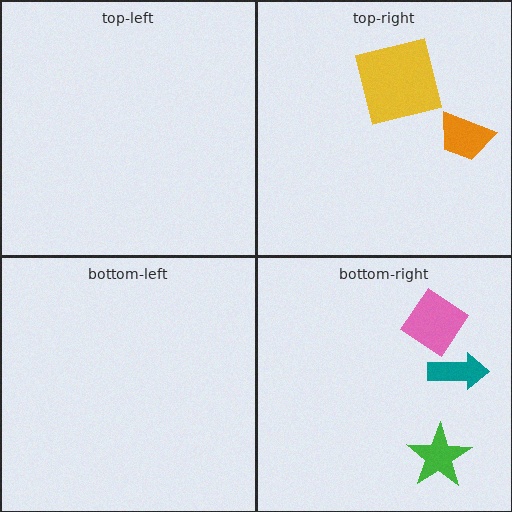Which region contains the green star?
The bottom-right region.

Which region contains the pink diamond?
The bottom-right region.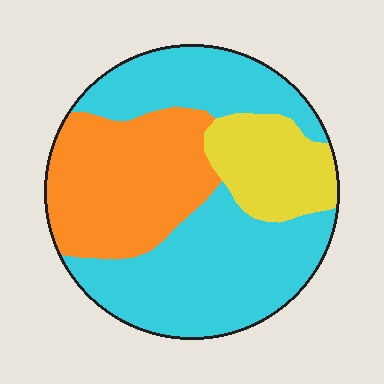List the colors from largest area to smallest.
From largest to smallest: cyan, orange, yellow.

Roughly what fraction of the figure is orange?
Orange takes up about one third (1/3) of the figure.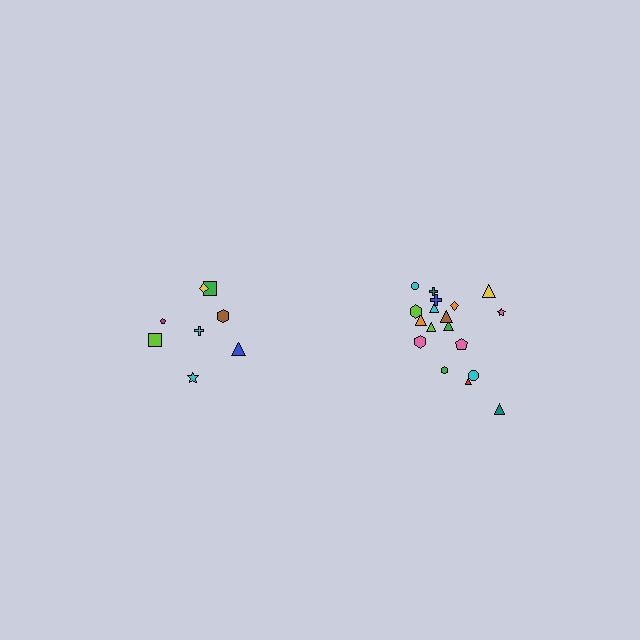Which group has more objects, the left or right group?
The right group.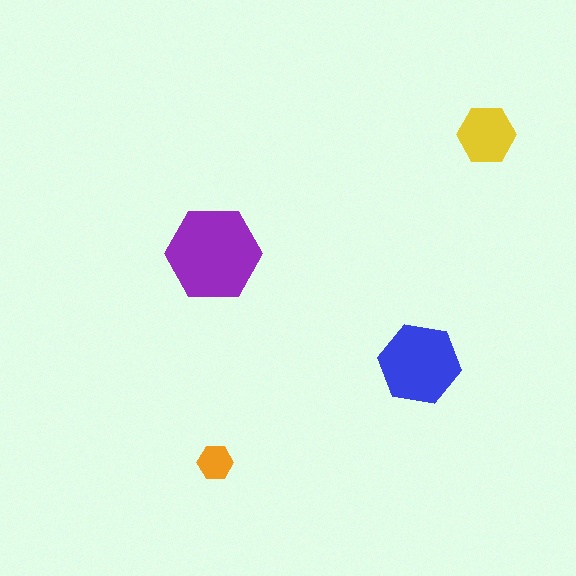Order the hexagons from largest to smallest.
the purple one, the blue one, the yellow one, the orange one.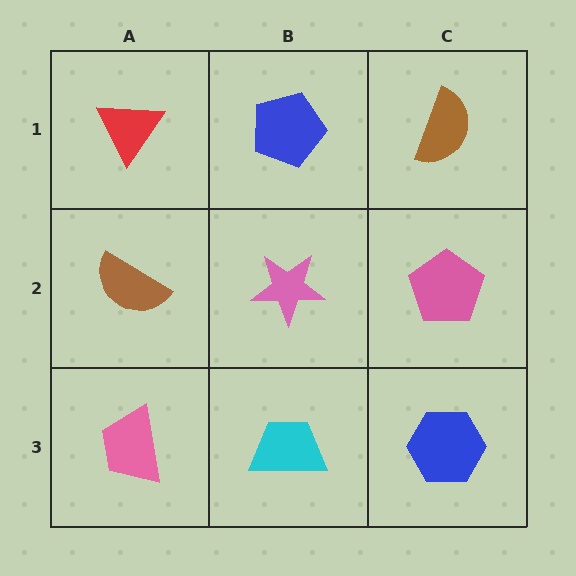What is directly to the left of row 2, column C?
A pink star.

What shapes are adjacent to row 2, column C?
A brown semicircle (row 1, column C), a blue hexagon (row 3, column C), a pink star (row 2, column B).